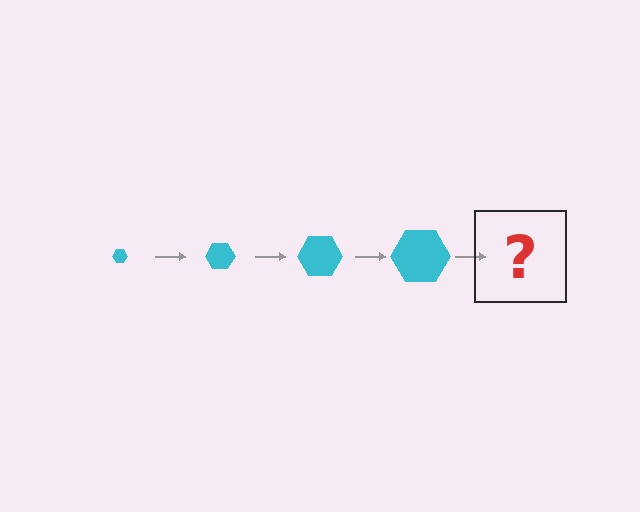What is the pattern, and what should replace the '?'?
The pattern is that the hexagon gets progressively larger each step. The '?' should be a cyan hexagon, larger than the previous one.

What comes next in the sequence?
The next element should be a cyan hexagon, larger than the previous one.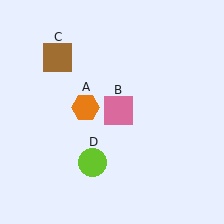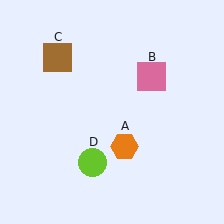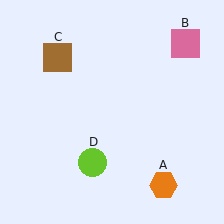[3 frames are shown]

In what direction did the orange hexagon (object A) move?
The orange hexagon (object A) moved down and to the right.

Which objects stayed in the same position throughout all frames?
Brown square (object C) and lime circle (object D) remained stationary.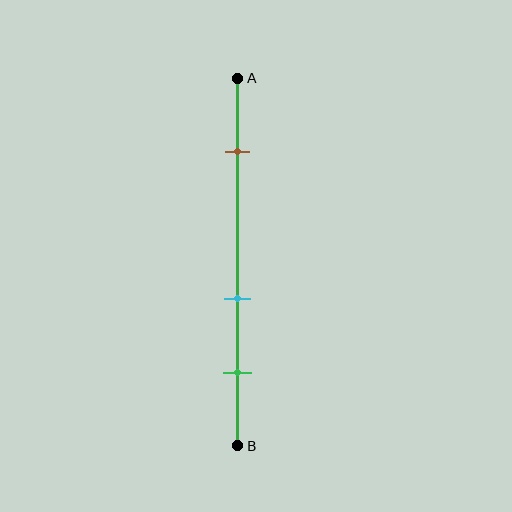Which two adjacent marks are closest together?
The cyan and green marks are the closest adjacent pair.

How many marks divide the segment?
There are 3 marks dividing the segment.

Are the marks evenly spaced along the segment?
No, the marks are not evenly spaced.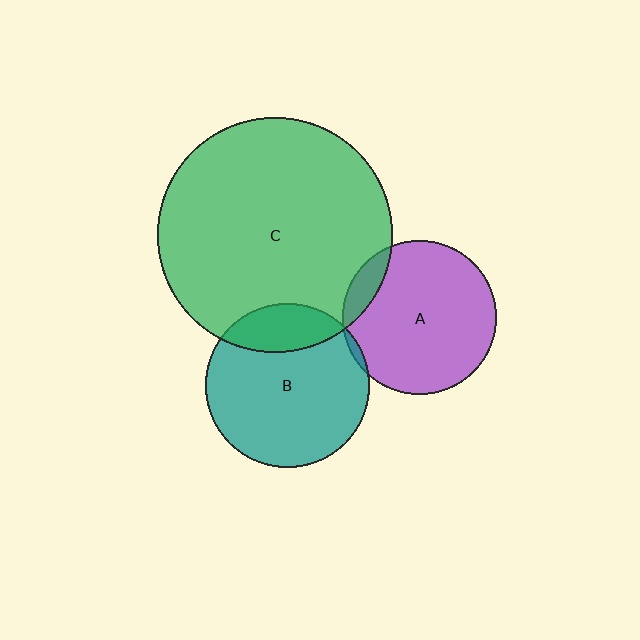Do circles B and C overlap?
Yes.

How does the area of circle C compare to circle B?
Approximately 2.1 times.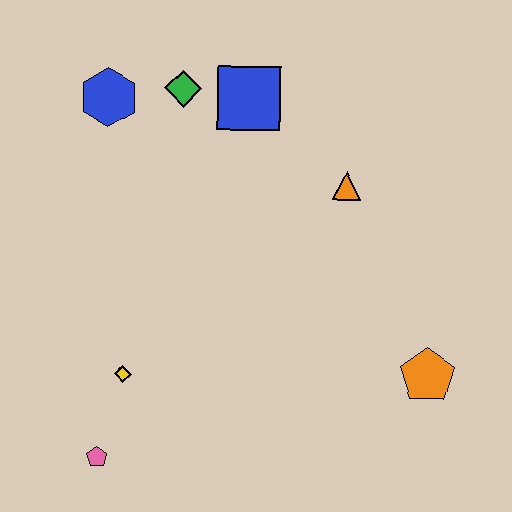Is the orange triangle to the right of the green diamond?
Yes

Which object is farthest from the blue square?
The pink pentagon is farthest from the blue square.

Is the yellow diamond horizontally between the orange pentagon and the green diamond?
No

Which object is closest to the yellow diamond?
The pink pentagon is closest to the yellow diamond.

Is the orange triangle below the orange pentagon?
No